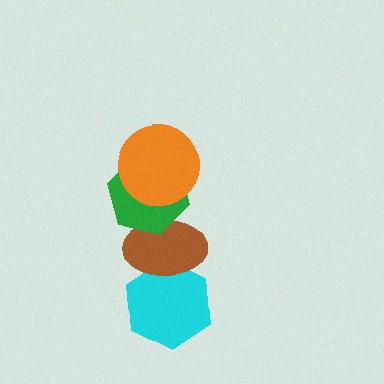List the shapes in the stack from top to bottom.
From top to bottom: the orange circle, the green hexagon, the brown ellipse, the cyan hexagon.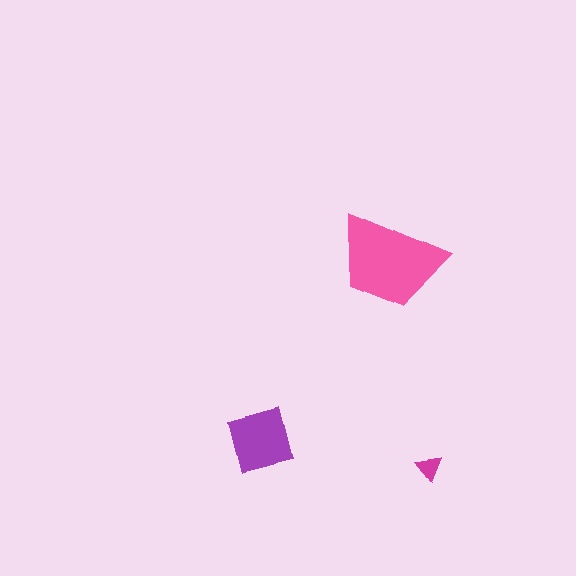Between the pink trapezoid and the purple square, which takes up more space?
The pink trapezoid.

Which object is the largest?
The pink trapezoid.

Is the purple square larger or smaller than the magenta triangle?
Larger.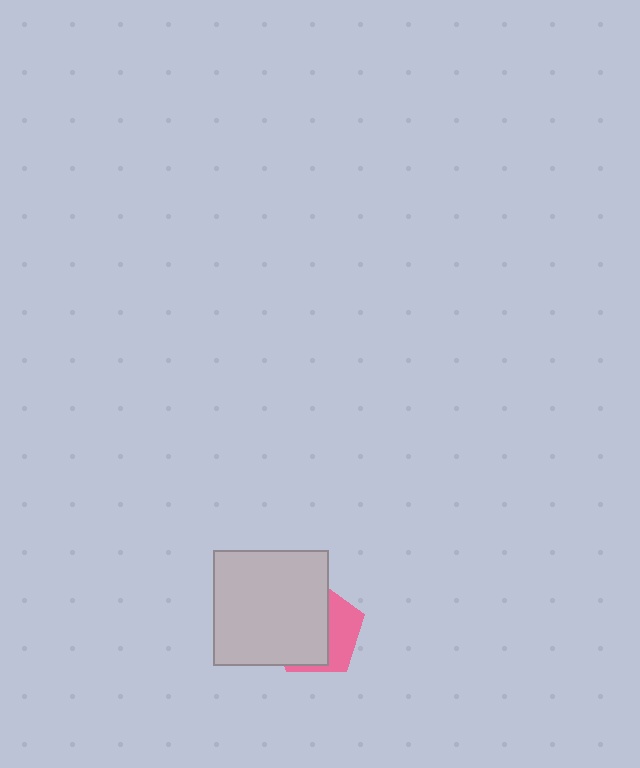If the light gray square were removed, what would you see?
You would see the complete pink pentagon.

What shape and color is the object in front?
The object in front is a light gray square.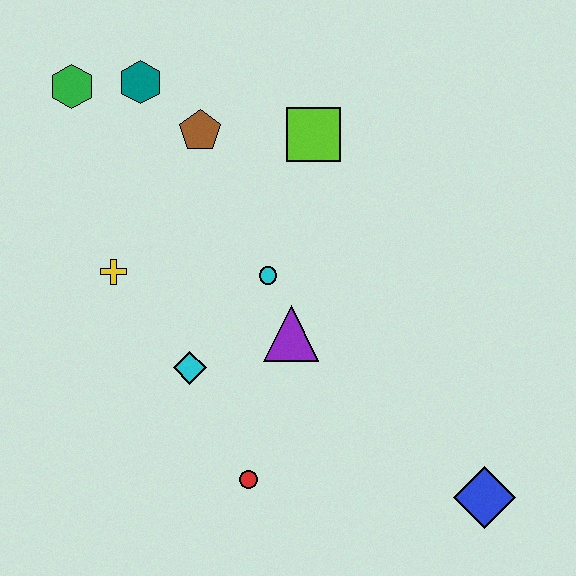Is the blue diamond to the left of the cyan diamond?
No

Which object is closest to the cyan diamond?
The purple triangle is closest to the cyan diamond.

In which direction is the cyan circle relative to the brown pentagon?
The cyan circle is below the brown pentagon.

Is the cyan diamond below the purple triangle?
Yes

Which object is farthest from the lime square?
The blue diamond is farthest from the lime square.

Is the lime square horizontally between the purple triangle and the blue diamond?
Yes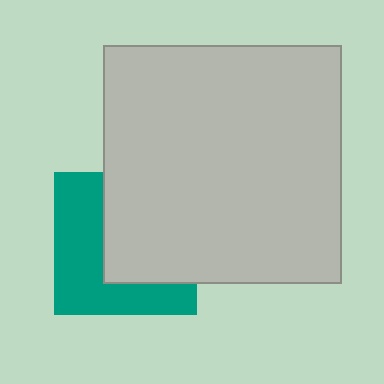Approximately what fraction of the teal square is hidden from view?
Roughly 51% of the teal square is hidden behind the light gray square.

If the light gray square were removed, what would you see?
You would see the complete teal square.